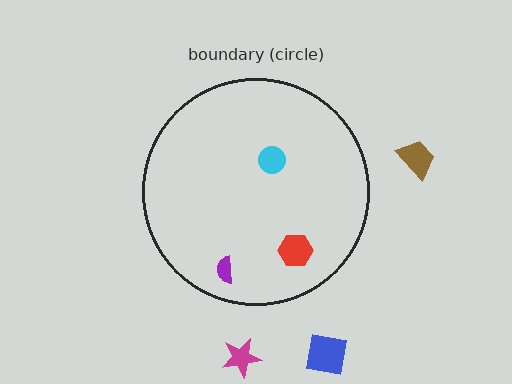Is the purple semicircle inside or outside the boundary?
Inside.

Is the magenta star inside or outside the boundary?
Outside.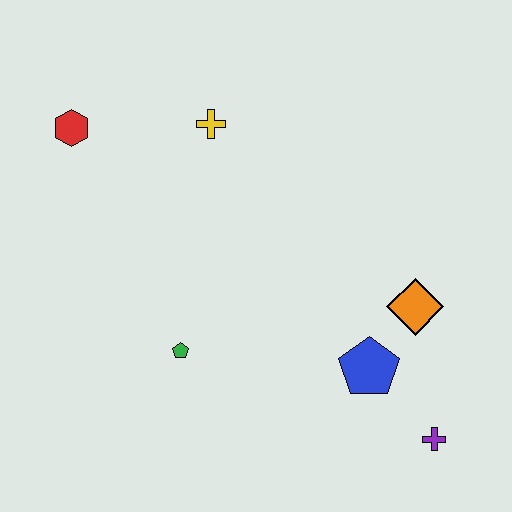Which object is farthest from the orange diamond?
The red hexagon is farthest from the orange diamond.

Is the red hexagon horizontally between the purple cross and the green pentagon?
No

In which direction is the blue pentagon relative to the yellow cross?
The blue pentagon is below the yellow cross.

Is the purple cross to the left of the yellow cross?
No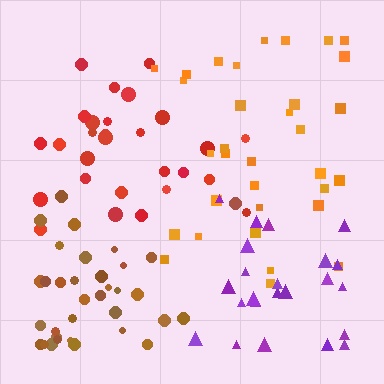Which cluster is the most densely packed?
Brown.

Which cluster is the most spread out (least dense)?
Orange.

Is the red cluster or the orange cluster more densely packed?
Red.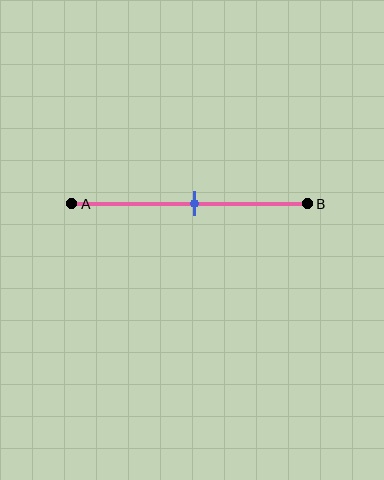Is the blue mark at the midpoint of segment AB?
Yes, the mark is approximately at the midpoint.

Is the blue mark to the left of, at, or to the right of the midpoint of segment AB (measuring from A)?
The blue mark is approximately at the midpoint of segment AB.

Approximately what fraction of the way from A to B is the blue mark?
The blue mark is approximately 50% of the way from A to B.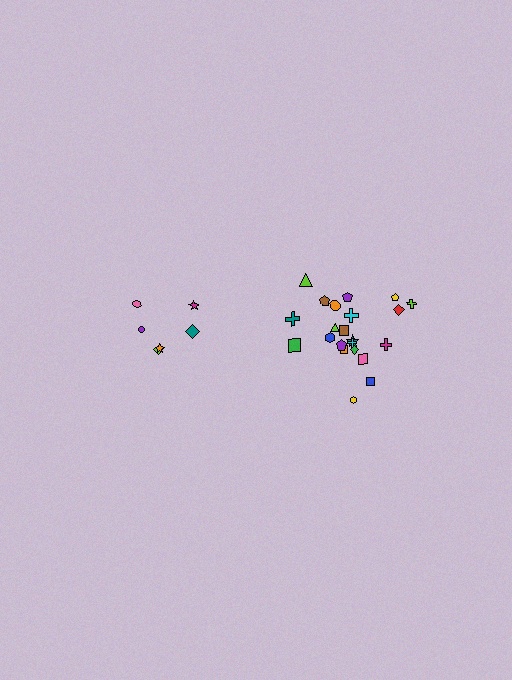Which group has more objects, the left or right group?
The right group.